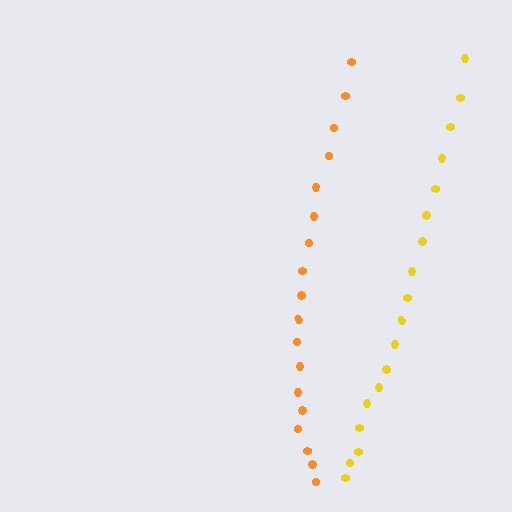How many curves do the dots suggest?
There are 2 distinct paths.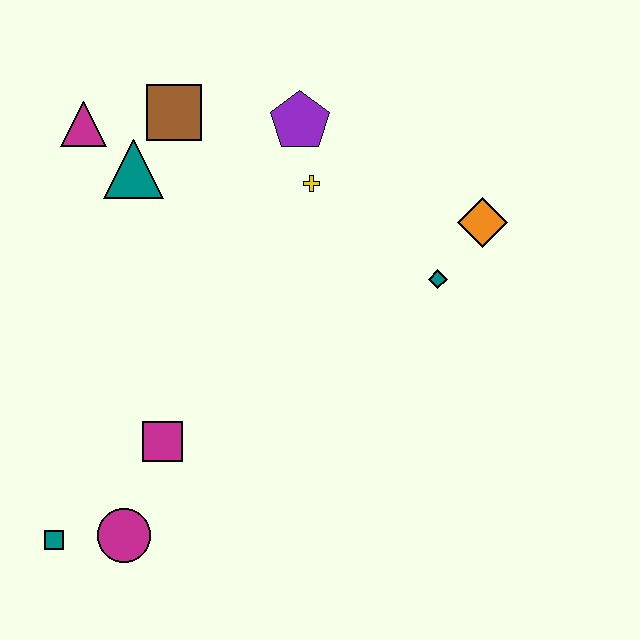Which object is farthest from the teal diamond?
The teal square is farthest from the teal diamond.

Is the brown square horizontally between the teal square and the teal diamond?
Yes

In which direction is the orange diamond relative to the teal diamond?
The orange diamond is above the teal diamond.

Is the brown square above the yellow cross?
Yes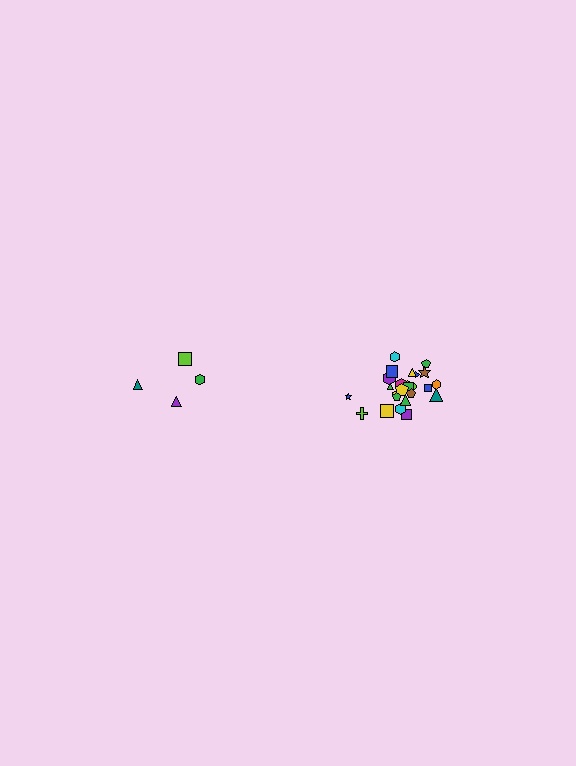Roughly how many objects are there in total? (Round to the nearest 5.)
Roughly 30 objects in total.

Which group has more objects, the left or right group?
The right group.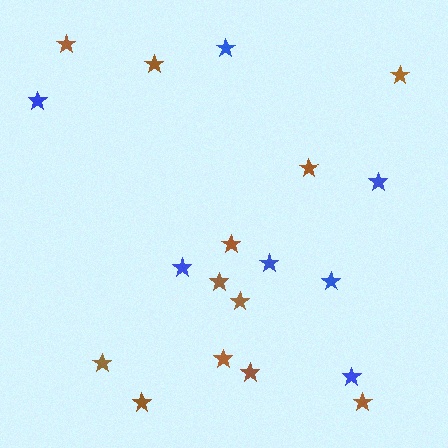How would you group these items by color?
There are 2 groups: one group of blue stars (7) and one group of brown stars (12).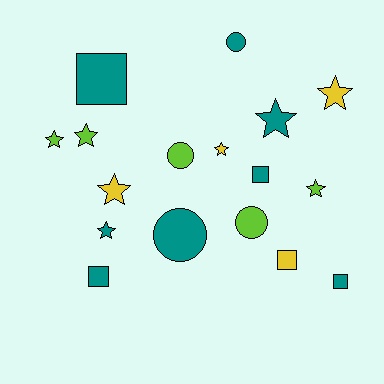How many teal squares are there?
There are 4 teal squares.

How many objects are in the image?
There are 17 objects.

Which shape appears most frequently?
Star, with 8 objects.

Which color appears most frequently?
Teal, with 8 objects.